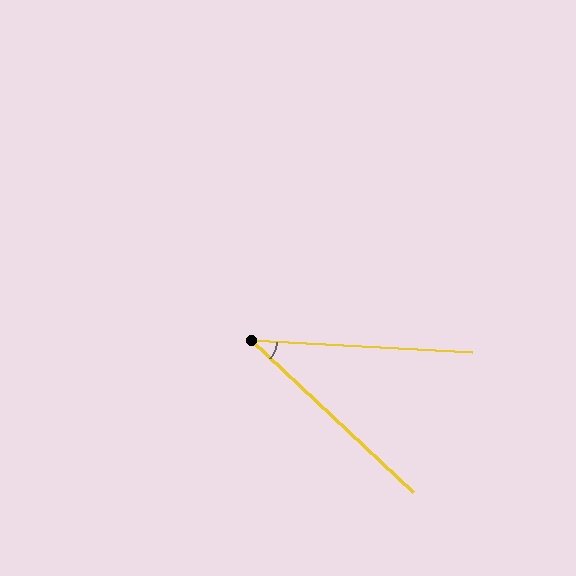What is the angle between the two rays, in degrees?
Approximately 40 degrees.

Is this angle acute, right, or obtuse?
It is acute.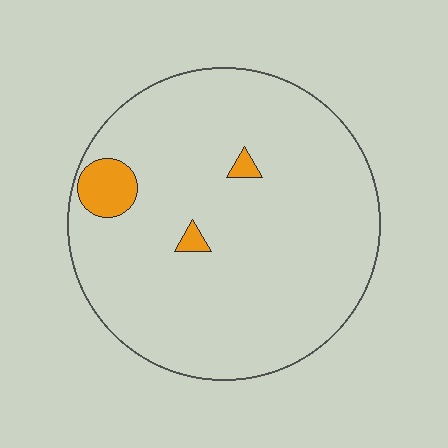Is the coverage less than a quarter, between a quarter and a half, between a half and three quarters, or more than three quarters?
Less than a quarter.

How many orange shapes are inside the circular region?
3.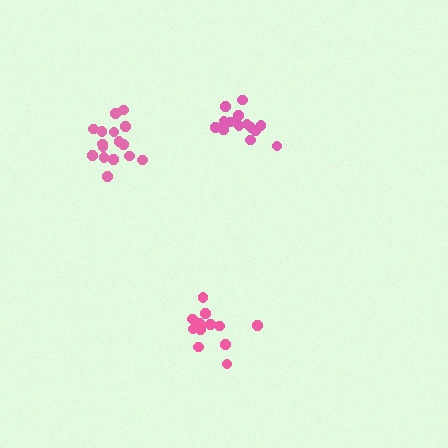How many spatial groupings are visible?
There are 3 spatial groupings.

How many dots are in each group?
Group 1: 14 dots, Group 2: 12 dots, Group 3: 16 dots (42 total).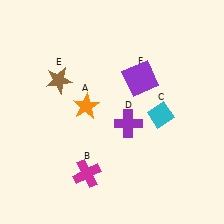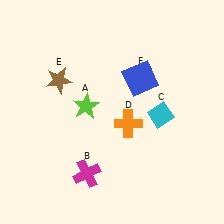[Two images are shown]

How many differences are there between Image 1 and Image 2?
There are 3 differences between the two images.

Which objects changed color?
A changed from orange to lime. D changed from purple to orange. F changed from purple to blue.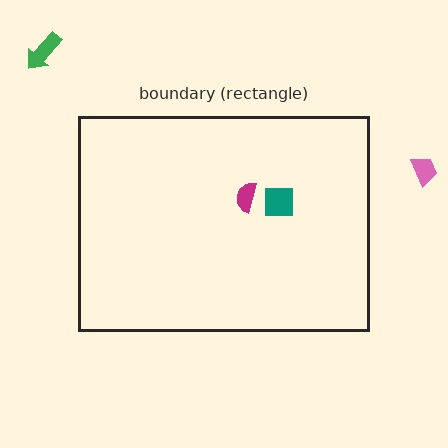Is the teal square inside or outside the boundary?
Inside.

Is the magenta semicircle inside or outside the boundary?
Inside.